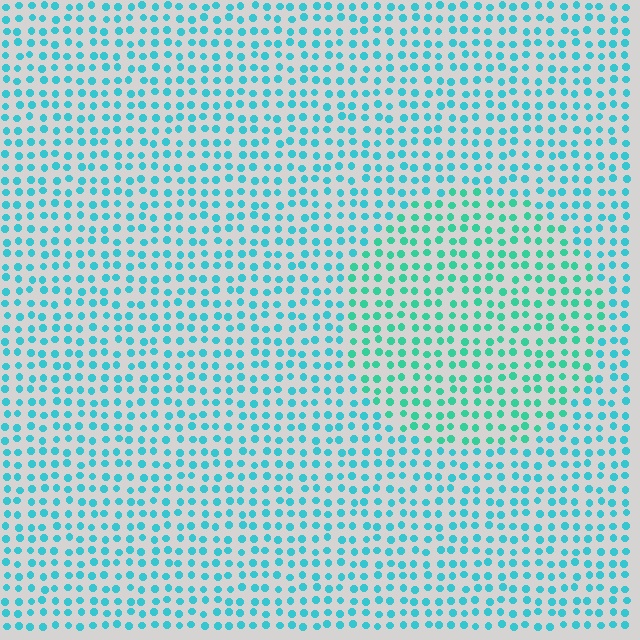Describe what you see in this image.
The image is filled with small cyan elements in a uniform arrangement. A circle-shaped region is visible where the elements are tinted to a slightly different hue, forming a subtle color boundary.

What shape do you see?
I see a circle.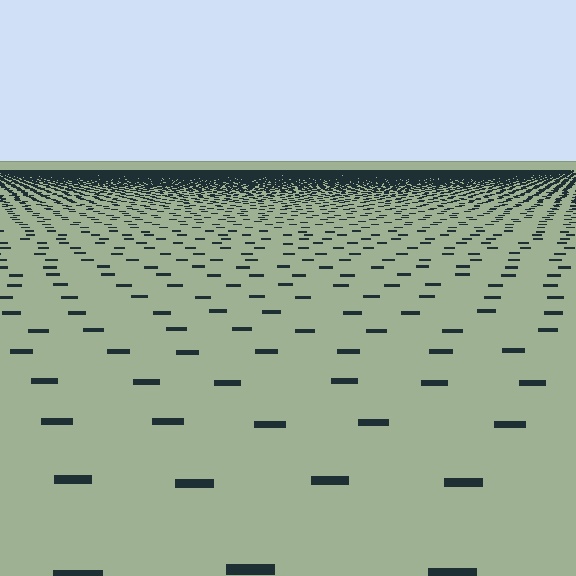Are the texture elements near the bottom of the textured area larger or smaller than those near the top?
Larger. Near the bottom, elements are closer to the viewer and appear at a bigger on-screen size.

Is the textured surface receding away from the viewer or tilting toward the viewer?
The surface is receding away from the viewer. Texture elements get smaller and denser toward the top.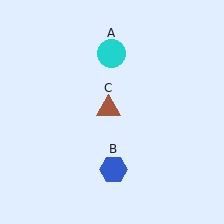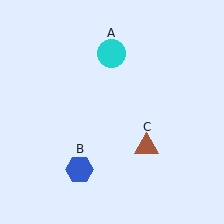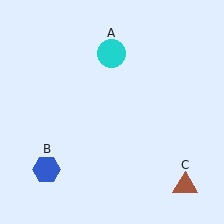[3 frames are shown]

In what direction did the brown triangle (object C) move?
The brown triangle (object C) moved down and to the right.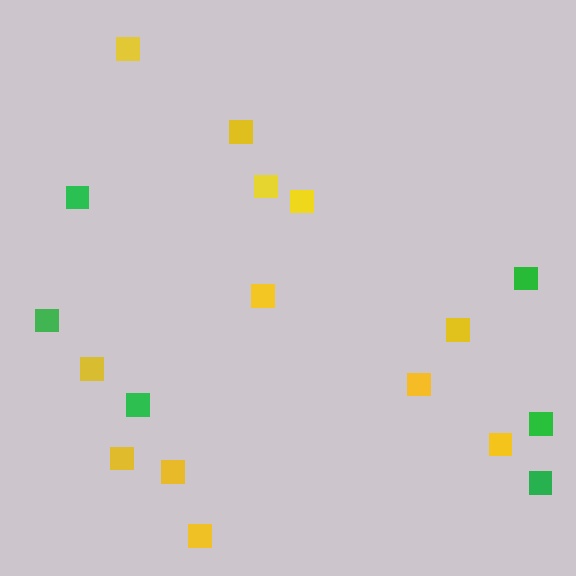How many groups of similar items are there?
There are 2 groups: one group of green squares (6) and one group of yellow squares (12).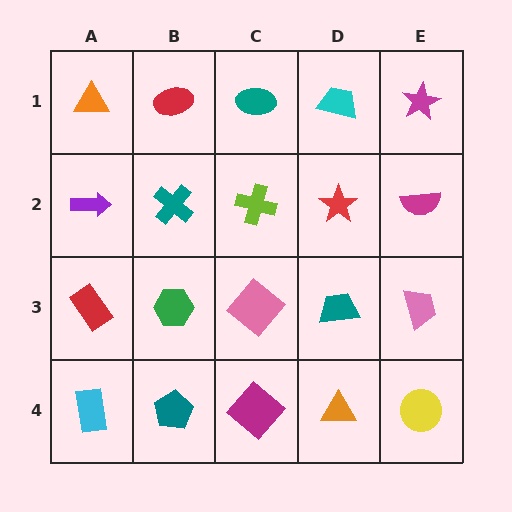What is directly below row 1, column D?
A red star.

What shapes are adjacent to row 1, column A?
A purple arrow (row 2, column A), a red ellipse (row 1, column B).